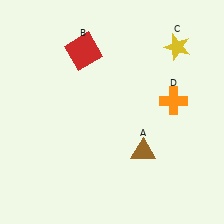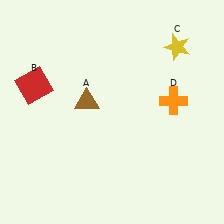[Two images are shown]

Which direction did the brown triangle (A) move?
The brown triangle (A) moved left.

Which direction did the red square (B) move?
The red square (B) moved left.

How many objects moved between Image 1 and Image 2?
2 objects moved between the two images.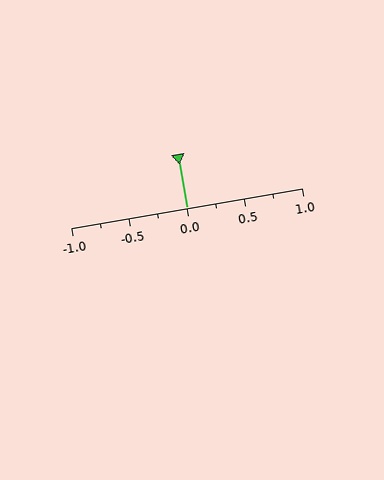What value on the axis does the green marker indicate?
The marker indicates approximately 0.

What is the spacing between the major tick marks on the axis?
The major ticks are spaced 0.5 apart.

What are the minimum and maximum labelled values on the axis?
The axis runs from -1.0 to 1.0.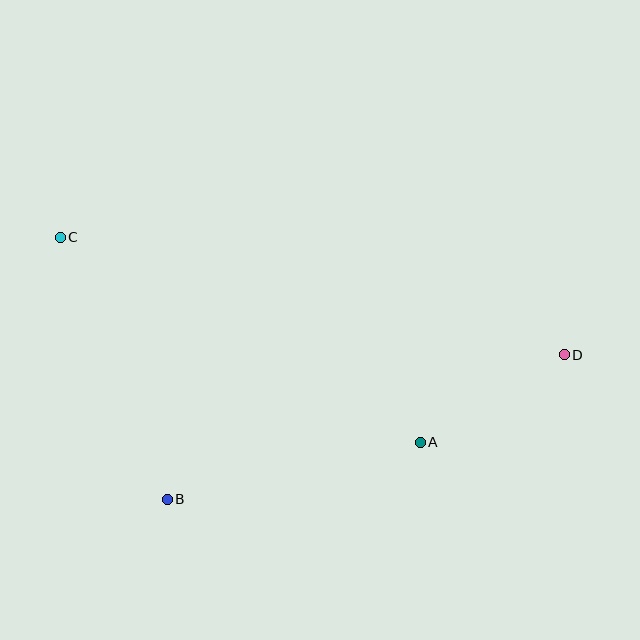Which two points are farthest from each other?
Points C and D are farthest from each other.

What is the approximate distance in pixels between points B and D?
The distance between B and D is approximately 423 pixels.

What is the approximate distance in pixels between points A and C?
The distance between A and C is approximately 415 pixels.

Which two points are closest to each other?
Points A and D are closest to each other.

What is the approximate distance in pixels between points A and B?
The distance between A and B is approximately 260 pixels.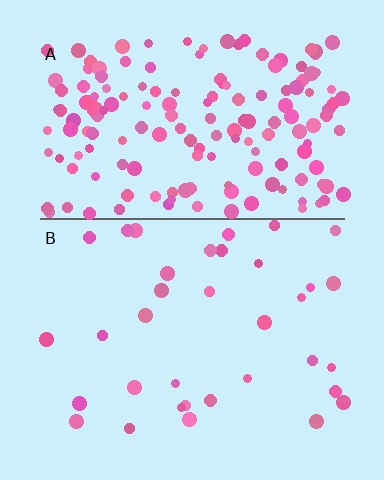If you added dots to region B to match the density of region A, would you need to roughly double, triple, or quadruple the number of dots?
Approximately quadruple.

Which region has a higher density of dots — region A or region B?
A (the top).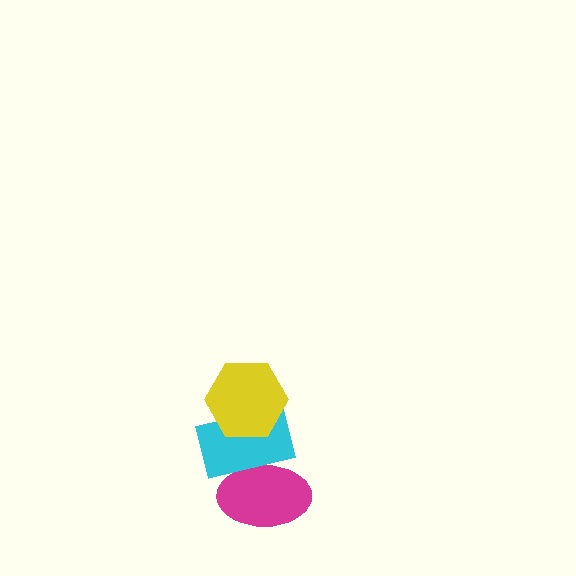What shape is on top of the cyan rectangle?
The yellow hexagon is on top of the cyan rectangle.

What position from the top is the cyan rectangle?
The cyan rectangle is 2nd from the top.